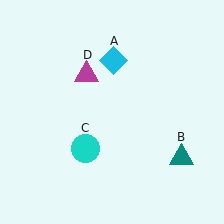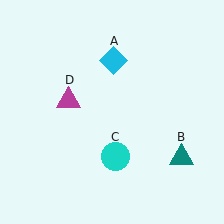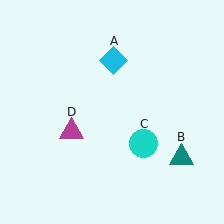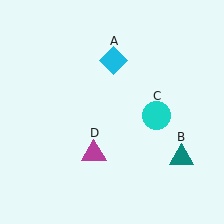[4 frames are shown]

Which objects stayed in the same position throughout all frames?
Cyan diamond (object A) and teal triangle (object B) remained stationary.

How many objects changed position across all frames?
2 objects changed position: cyan circle (object C), magenta triangle (object D).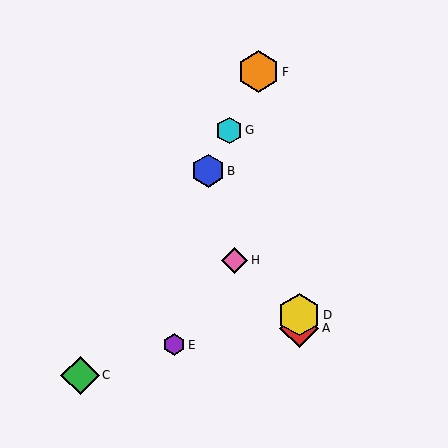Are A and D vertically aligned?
Yes, both are at x≈299.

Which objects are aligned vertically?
Objects A, D are aligned vertically.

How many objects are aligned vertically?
2 objects (A, D) are aligned vertically.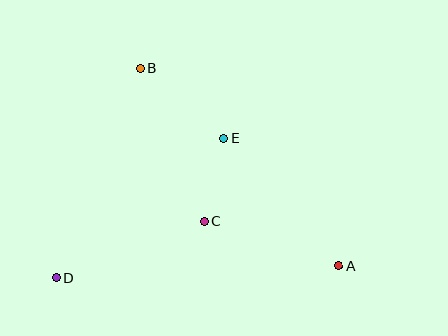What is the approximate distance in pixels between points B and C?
The distance between B and C is approximately 166 pixels.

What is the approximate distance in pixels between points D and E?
The distance between D and E is approximately 219 pixels.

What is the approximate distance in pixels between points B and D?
The distance between B and D is approximately 226 pixels.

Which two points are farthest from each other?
Points A and D are farthest from each other.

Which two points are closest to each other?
Points C and E are closest to each other.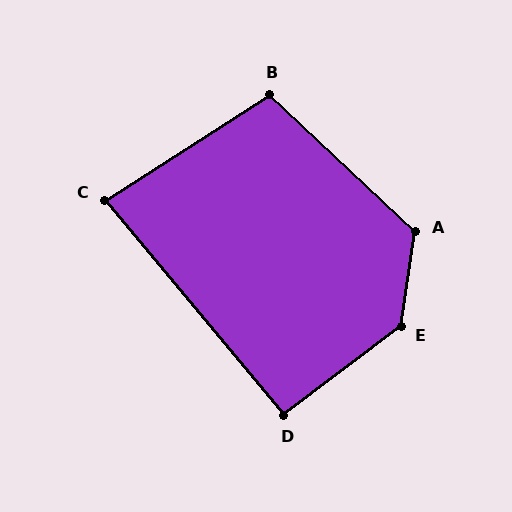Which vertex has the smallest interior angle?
C, at approximately 83 degrees.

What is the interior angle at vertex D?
Approximately 93 degrees (approximately right).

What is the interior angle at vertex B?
Approximately 104 degrees (obtuse).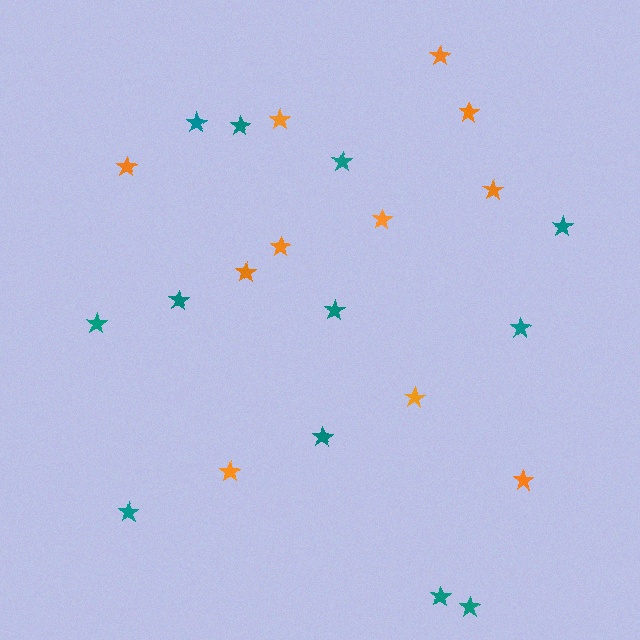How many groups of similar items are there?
There are 2 groups: one group of teal stars (12) and one group of orange stars (11).